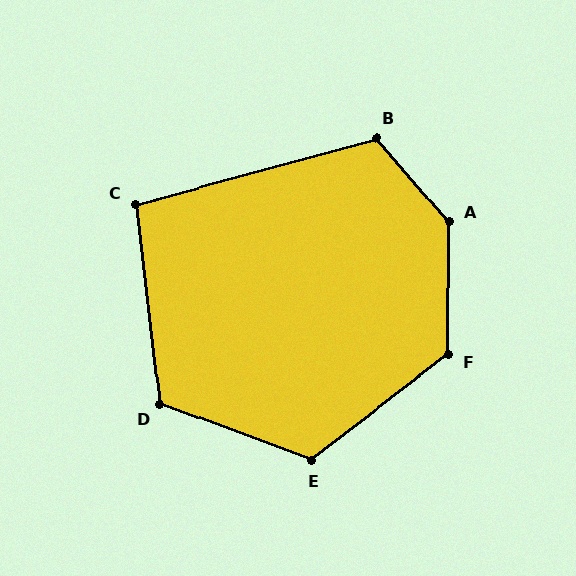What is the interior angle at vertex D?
Approximately 117 degrees (obtuse).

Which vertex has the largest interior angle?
A, at approximately 139 degrees.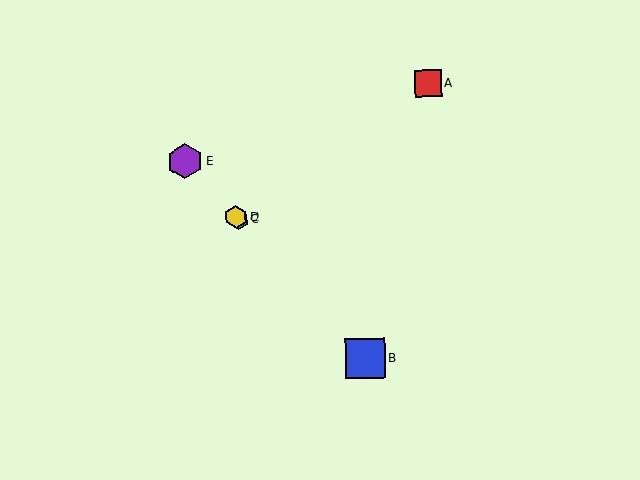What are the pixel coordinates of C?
Object C is at (238, 219).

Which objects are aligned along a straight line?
Objects B, C, D, E are aligned along a straight line.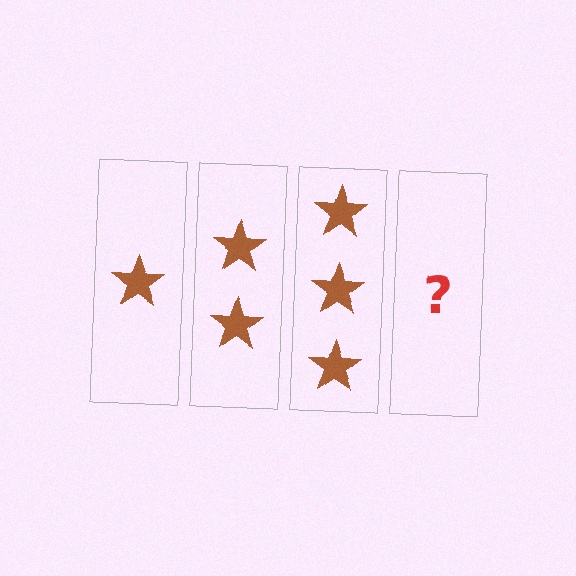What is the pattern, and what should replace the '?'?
The pattern is that each step adds one more star. The '?' should be 4 stars.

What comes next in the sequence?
The next element should be 4 stars.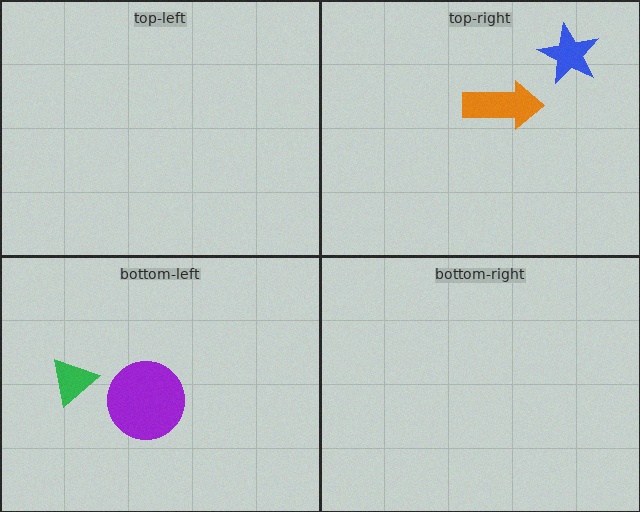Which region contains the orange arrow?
The top-right region.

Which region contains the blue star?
The top-right region.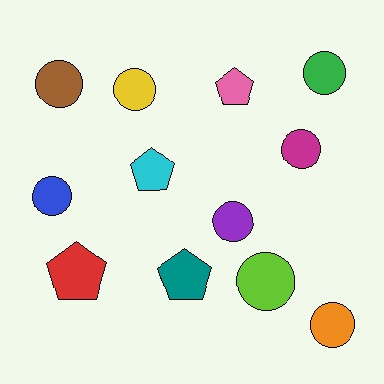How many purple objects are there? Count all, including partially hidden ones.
There is 1 purple object.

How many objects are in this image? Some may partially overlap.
There are 12 objects.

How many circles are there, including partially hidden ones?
There are 8 circles.